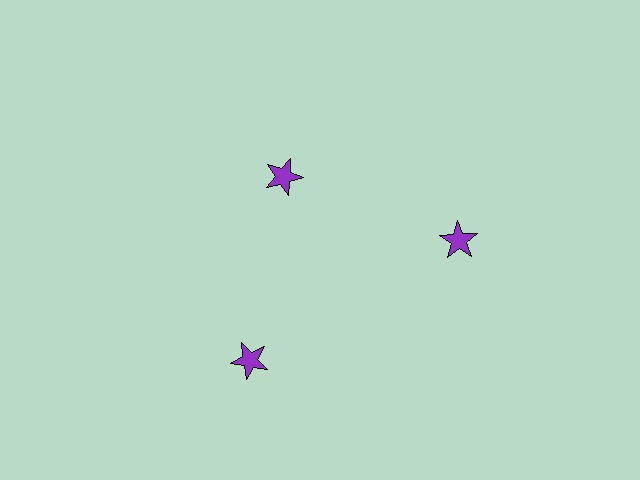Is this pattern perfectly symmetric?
No. The 3 purple stars are arranged in a ring, but one element near the 11 o'clock position is pulled inward toward the center, breaking the 3-fold rotational symmetry.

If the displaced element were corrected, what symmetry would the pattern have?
It would have 3-fold rotational symmetry — the pattern would map onto itself every 120 degrees.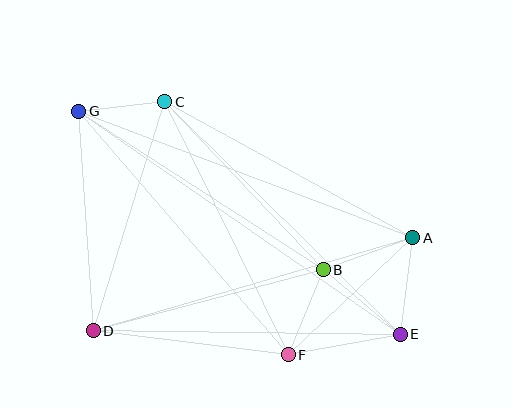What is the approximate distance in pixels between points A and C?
The distance between A and C is approximately 283 pixels.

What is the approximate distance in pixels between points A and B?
The distance between A and B is approximately 95 pixels.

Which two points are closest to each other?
Points C and G are closest to each other.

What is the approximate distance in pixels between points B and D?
The distance between B and D is approximately 238 pixels.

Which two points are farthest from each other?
Points E and G are farthest from each other.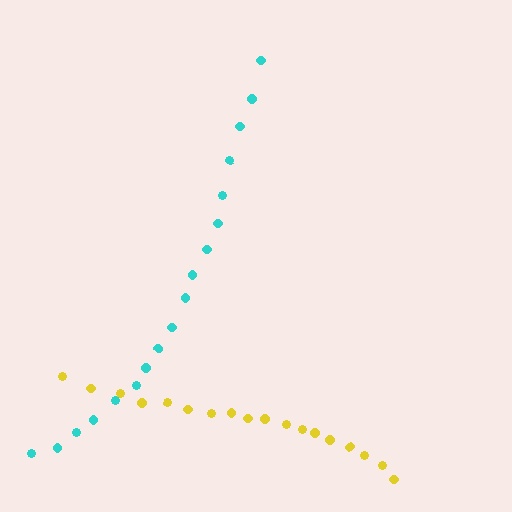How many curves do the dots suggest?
There are 2 distinct paths.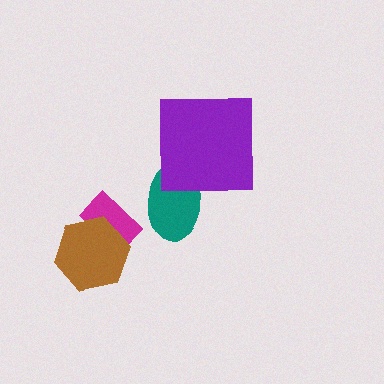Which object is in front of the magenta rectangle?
The brown hexagon is in front of the magenta rectangle.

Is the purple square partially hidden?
No, no other shape covers it.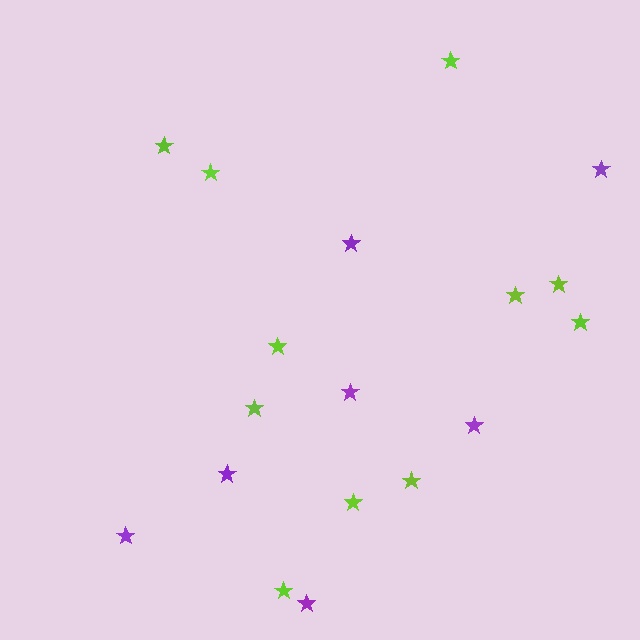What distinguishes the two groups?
There are 2 groups: one group of lime stars (11) and one group of purple stars (7).